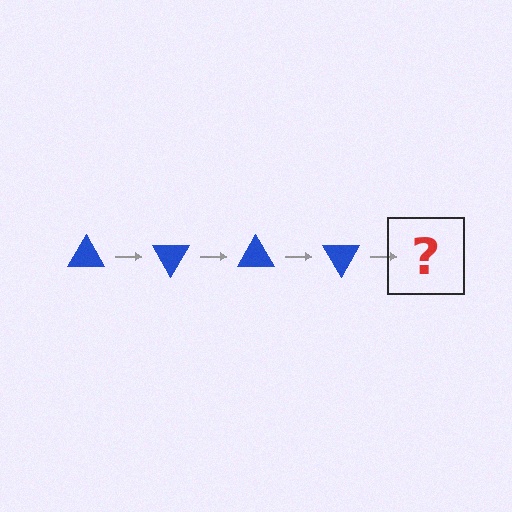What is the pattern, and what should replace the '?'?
The pattern is that the triangle rotates 60 degrees each step. The '?' should be a blue triangle rotated 240 degrees.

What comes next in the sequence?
The next element should be a blue triangle rotated 240 degrees.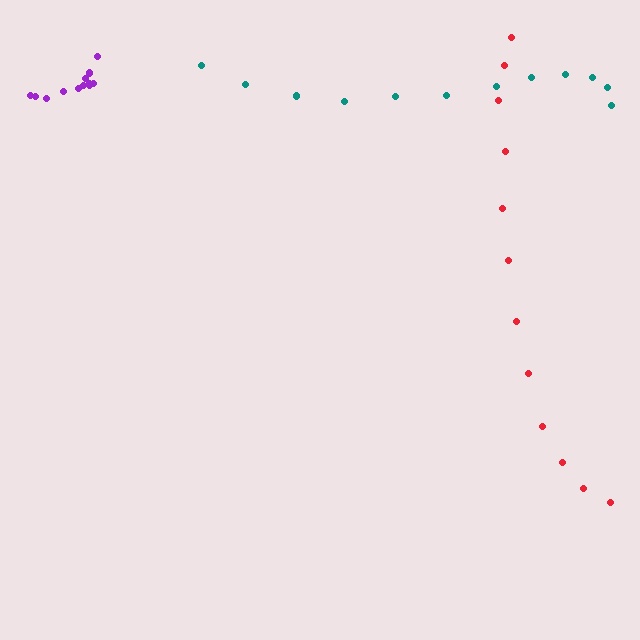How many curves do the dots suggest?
There are 3 distinct paths.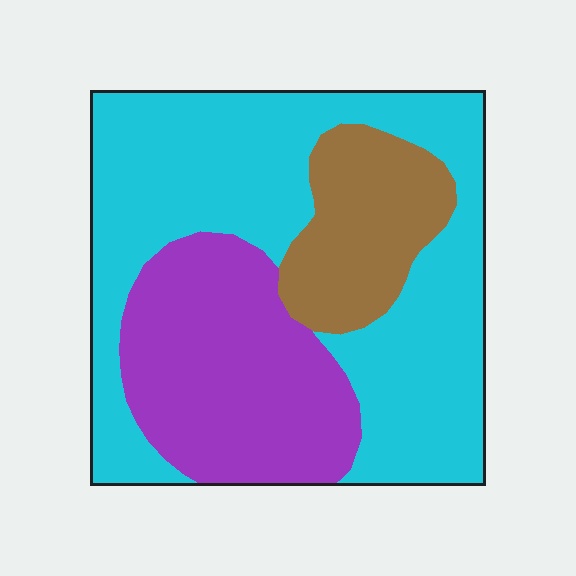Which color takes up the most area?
Cyan, at roughly 55%.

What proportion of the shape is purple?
Purple takes up between a sixth and a third of the shape.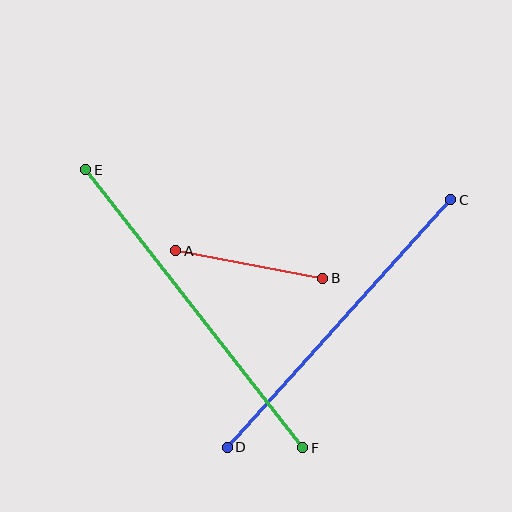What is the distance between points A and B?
The distance is approximately 149 pixels.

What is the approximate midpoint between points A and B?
The midpoint is at approximately (249, 265) pixels.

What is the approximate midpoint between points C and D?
The midpoint is at approximately (339, 324) pixels.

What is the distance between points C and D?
The distance is approximately 333 pixels.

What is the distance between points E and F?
The distance is approximately 353 pixels.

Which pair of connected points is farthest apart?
Points E and F are farthest apart.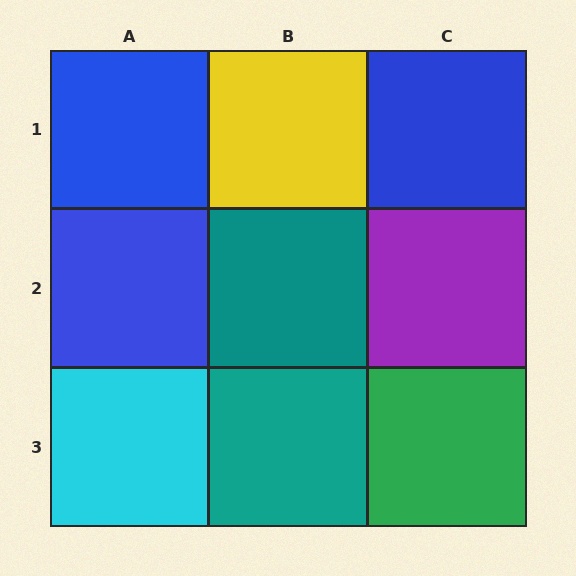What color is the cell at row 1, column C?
Blue.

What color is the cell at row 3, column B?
Teal.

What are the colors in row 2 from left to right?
Blue, teal, purple.